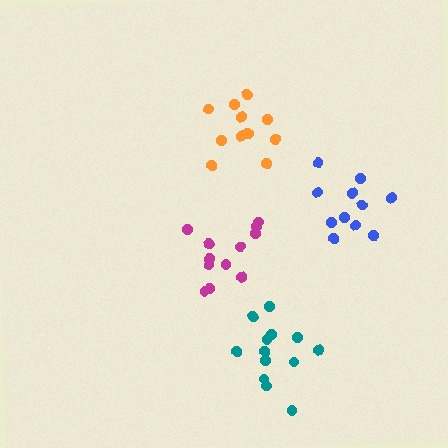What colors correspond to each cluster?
The clusters are colored: magenta, teal, blue, orange.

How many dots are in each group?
Group 1: 13 dots, Group 2: 13 dots, Group 3: 11 dots, Group 4: 11 dots (48 total).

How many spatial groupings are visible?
There are 4 spatial groupings.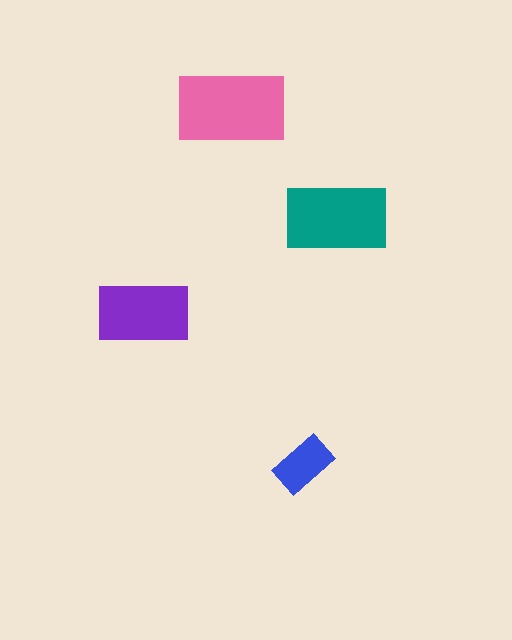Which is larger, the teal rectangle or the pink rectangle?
The pink one.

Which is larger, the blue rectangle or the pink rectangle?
The pink one.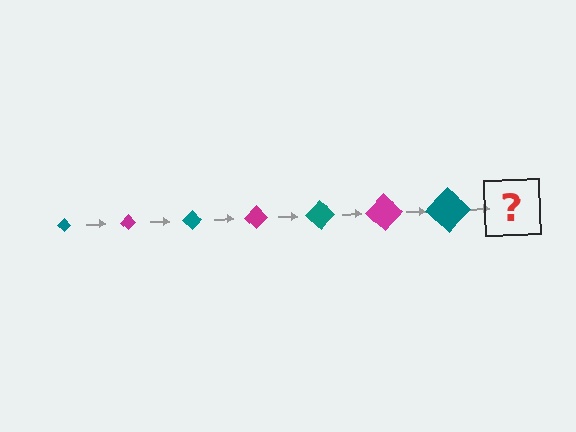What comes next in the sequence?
The next element should be a magenta diamond, larger than the previous one.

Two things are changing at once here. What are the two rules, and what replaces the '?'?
The two rules are that the diamond grows larger each step and the color cycles through teal and magenta. The '?' should be a magenta diamond, larger than the previous one.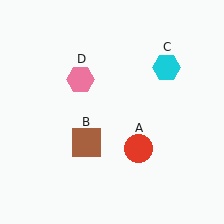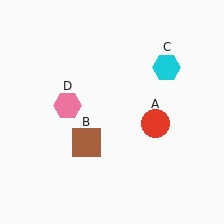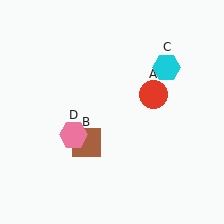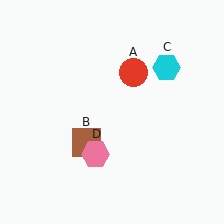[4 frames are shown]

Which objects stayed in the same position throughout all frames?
Brown square (object B) and cyan hexagon (object C) remained stationary.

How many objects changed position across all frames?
2 objects changed position: red circle (object A), pink hexagon (object D).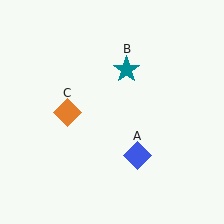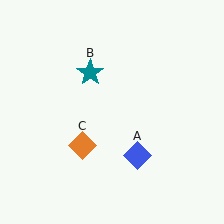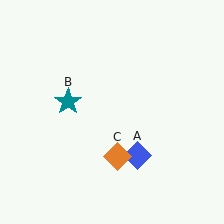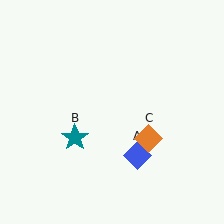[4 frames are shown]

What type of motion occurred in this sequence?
The teal star (object B), orange diamond (object C) rotated counterclockwise around the center of the scene.